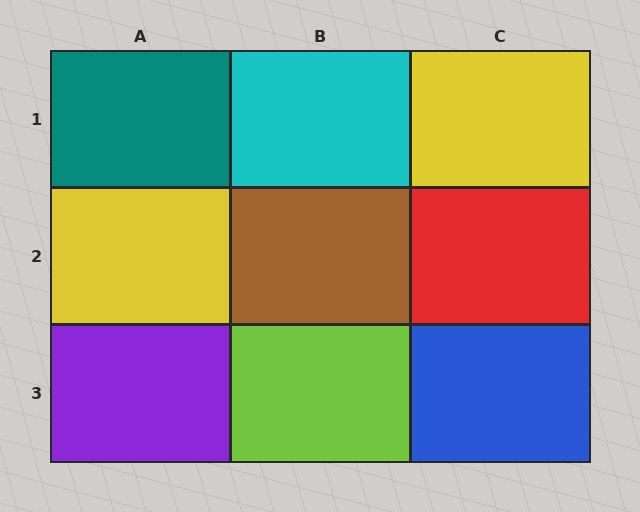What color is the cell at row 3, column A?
Purple.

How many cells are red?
1 cell is red.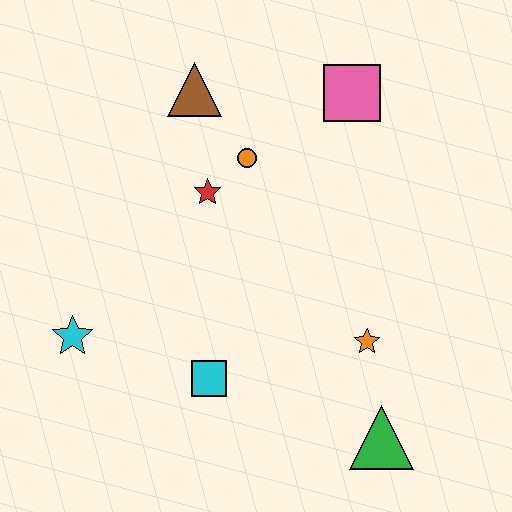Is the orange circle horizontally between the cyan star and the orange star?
Yes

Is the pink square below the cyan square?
No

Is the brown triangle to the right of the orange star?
No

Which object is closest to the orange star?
The green triangle is closest to the orange star.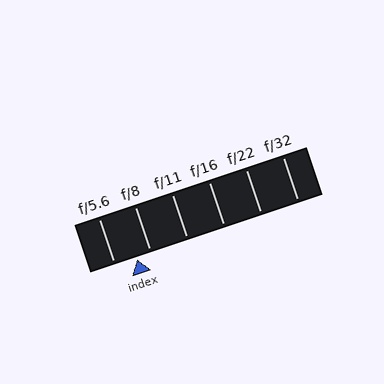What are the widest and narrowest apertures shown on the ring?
The widest aperture shown is f/5.6 and the narrowest is f/32.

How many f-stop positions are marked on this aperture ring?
There are 6 f-stop positions marked.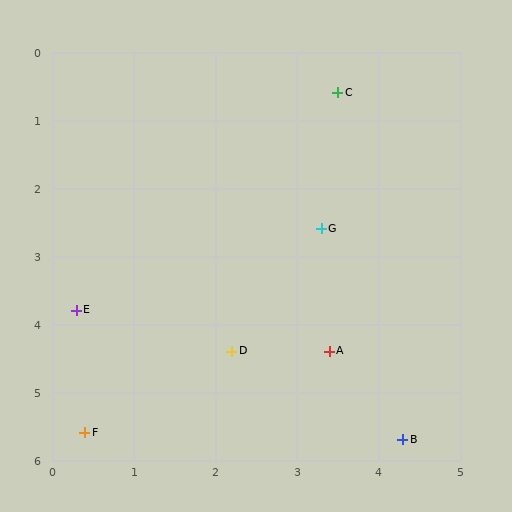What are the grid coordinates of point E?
Point E is at approximately (0.3, 3.8).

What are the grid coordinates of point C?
Point C is at approximately (3.5, 0.6).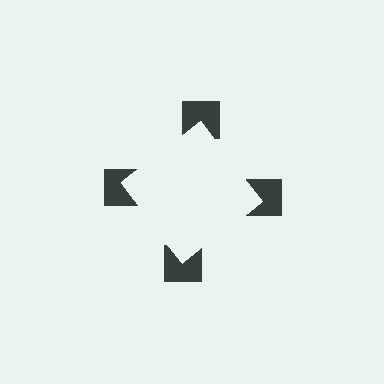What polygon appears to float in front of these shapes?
An illusory square — its edges are inferred from the aligned wedge cuts in the notched squares, not physically drawn.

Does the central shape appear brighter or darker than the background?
It typically appears slightly brighter than the background, even though no actual brightness change is drawn.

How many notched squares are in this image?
There are 4 — one at each vertex of the illusory square.